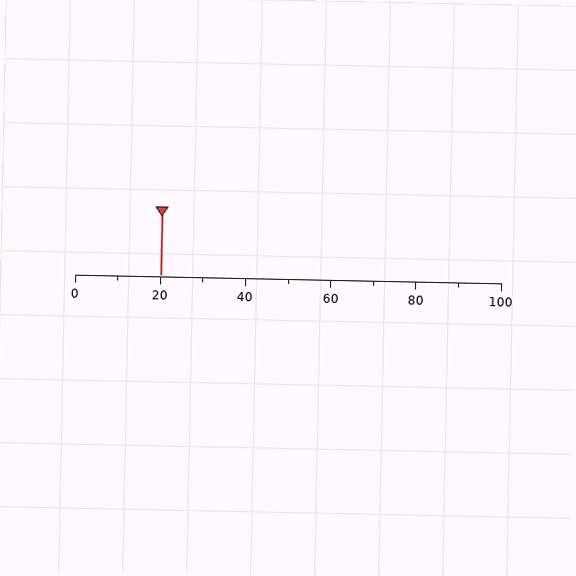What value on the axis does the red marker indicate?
The marker indicates approximately 20.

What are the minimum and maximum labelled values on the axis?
The axis runs from 0 to 100.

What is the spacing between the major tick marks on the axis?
The major ticks are spaced 20 apart.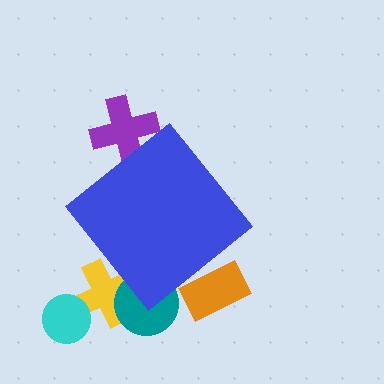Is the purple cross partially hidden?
Yes, the purple cross is partially hidden behind the blue diamond.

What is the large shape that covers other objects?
A blue diamond.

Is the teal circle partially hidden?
Yes, the teal circle is partially hidden behind the blue diamond.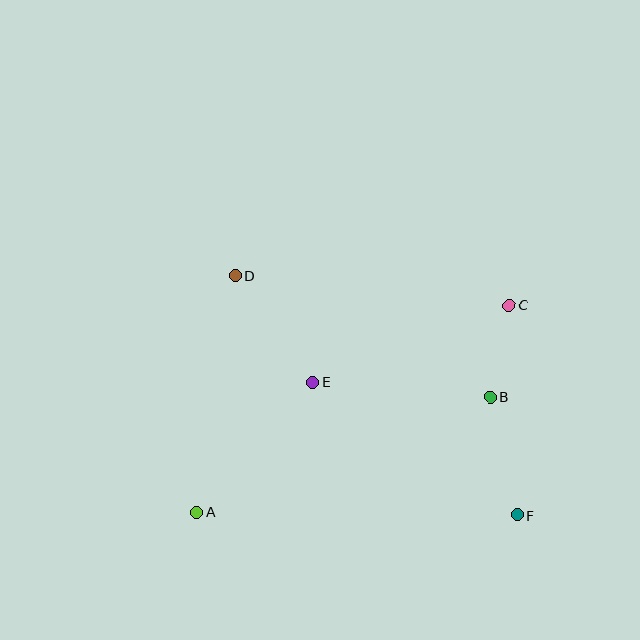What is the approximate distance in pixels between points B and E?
The distance between B and E is approximately 178 pixels.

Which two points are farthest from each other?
Points A and C are farthest from each other.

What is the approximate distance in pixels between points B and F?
The distance between B and F is approximately 122 pixels.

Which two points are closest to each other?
Points B and C are closest to each other.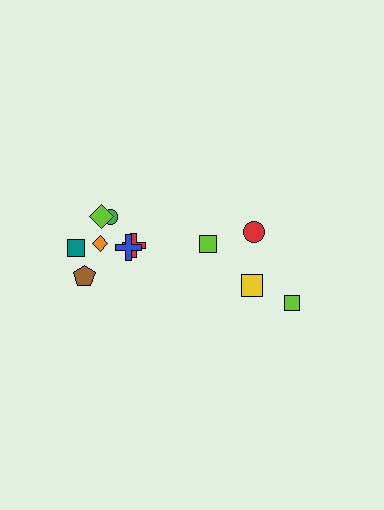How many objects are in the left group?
There are 8 objects.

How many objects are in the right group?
There are 4 objects.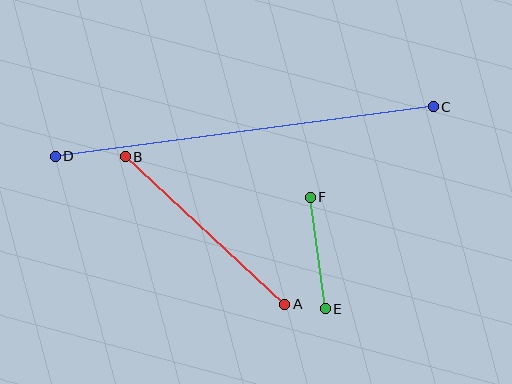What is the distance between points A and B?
The distance is approximately 217 pixels.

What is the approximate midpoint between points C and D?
The midpoint is at approximately (244, 132) pixels.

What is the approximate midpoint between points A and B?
The midpoint is at approximately (205, 230) pixels.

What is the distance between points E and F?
The distance is approximately 113 pixels.